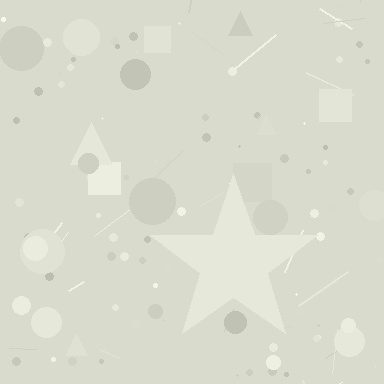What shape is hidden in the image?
A star is hidden in the image.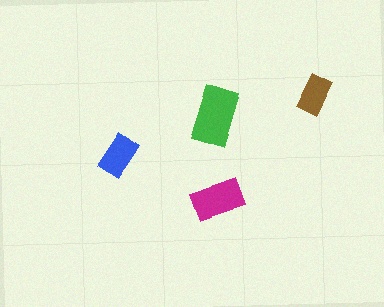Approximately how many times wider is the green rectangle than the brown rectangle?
About 1.5 times wider.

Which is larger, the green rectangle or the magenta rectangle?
The green one.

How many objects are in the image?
There are 4 objects in the image.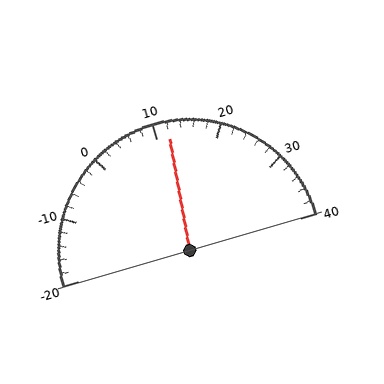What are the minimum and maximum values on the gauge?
The gauge ranges from -20 to 40.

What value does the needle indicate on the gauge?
The needle indicates approximately 12.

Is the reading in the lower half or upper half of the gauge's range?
The reading is in the upper half of the range (-20 to 40).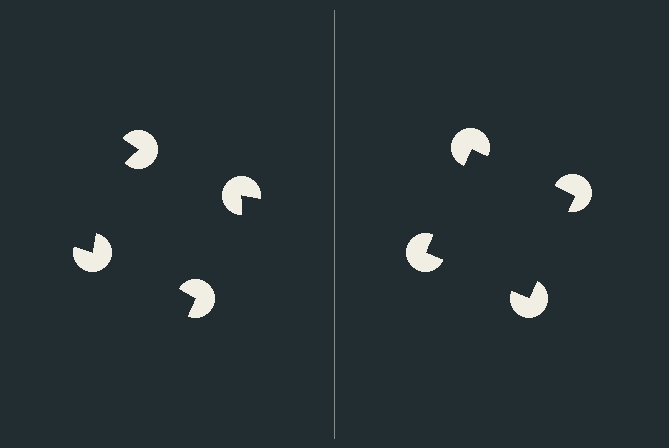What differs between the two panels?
The pac-man discs are positioned identically on both sides; only the wedge orientations differ. On the right they align to a square; on the left they are misaligned.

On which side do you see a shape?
An illusory square appears on the right side. On the left side the wedge cuts are rotated, so no coherent shape forms.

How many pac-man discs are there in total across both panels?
8 — 4 on each side.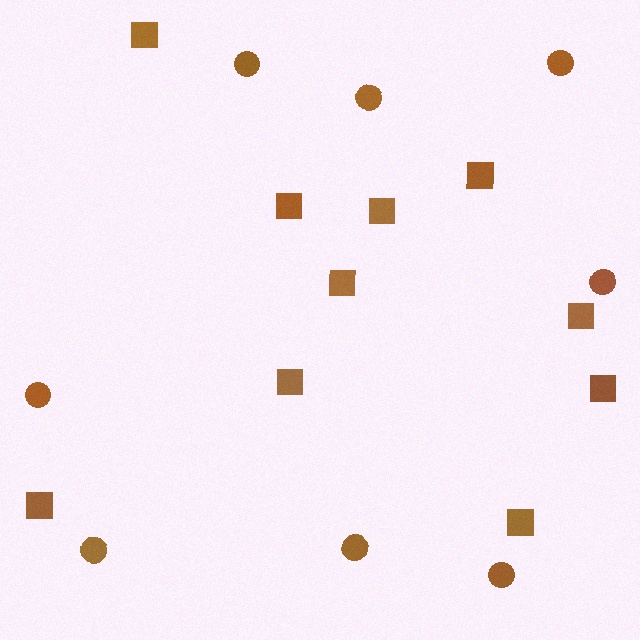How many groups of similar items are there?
There are 2 groups: one group of circles (8) and one group of squares (10).